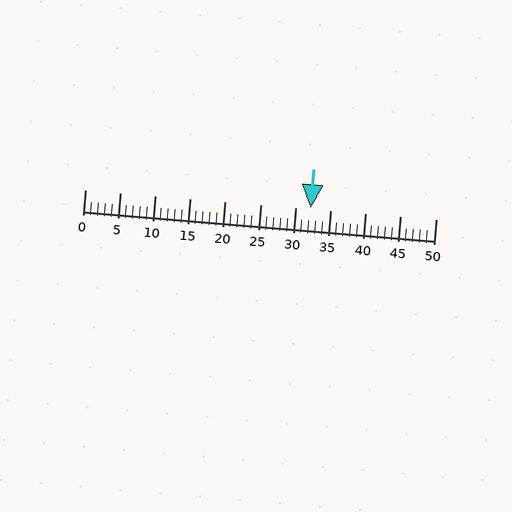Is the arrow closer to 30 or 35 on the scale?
The arrow is closer to 30.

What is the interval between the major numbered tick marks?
The major tick marks are spaced 5 units apart.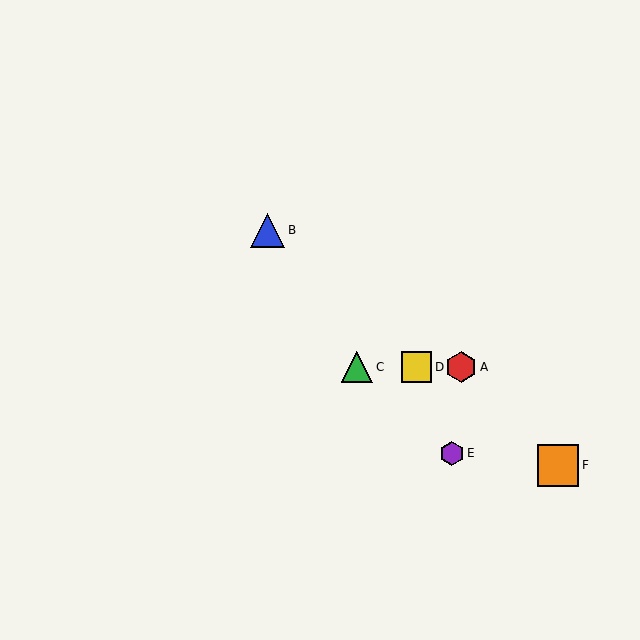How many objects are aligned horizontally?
3 objects (A, C, D) are aligned horizontally.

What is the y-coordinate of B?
Object B is at y≈230.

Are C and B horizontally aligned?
No, C is at y≈367 and B is at y≈230.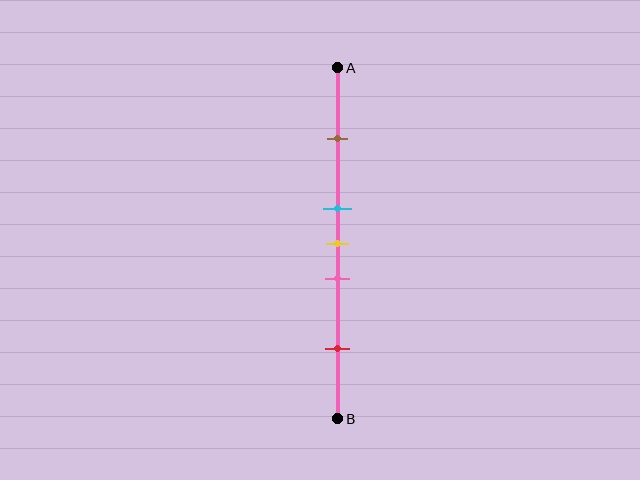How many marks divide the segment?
There are 5 marks dividing the segment.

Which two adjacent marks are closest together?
The cyan and yellow marks are the closest adjacent pair.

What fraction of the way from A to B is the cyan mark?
The cyan mark is approximately 40% (0.4) of the way from A to B.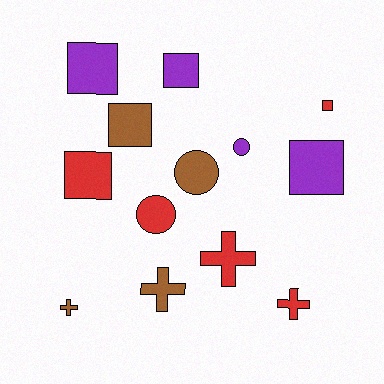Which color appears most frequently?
Red, with 5 objects.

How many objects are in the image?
There are 13 objects.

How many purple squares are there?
There are 3 purple squares.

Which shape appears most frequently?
Square, with 6 objects.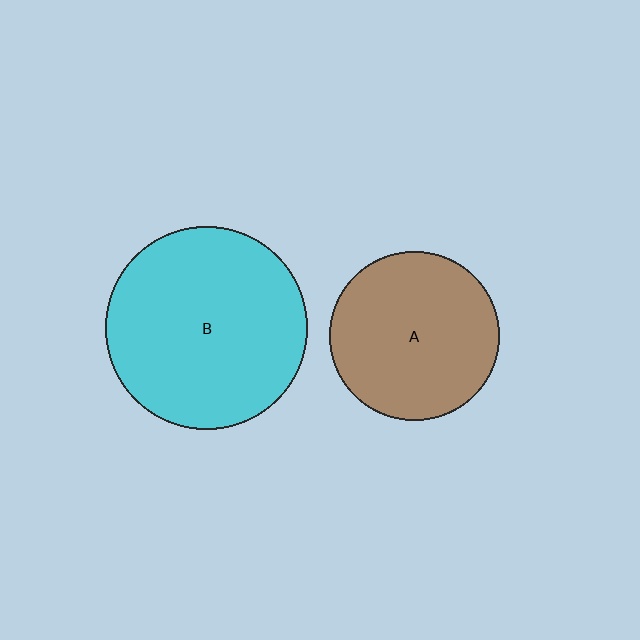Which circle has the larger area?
Circle B (cyan).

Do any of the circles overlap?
No, none of the circles overlap.